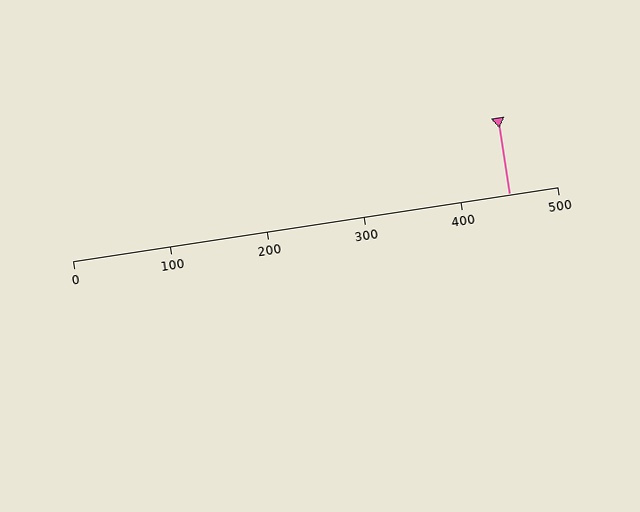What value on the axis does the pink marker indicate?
The marker indicates approximately 450.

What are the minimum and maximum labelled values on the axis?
The axis runs from 0 to 500.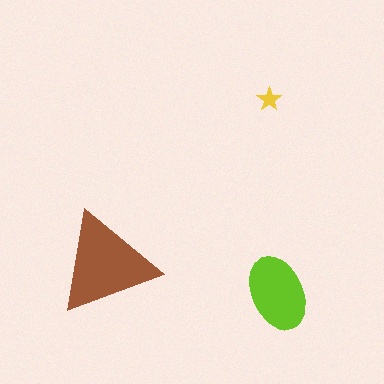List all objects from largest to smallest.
The brown triangle, the lime ellipse, the yellow star.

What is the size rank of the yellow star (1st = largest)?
3rd.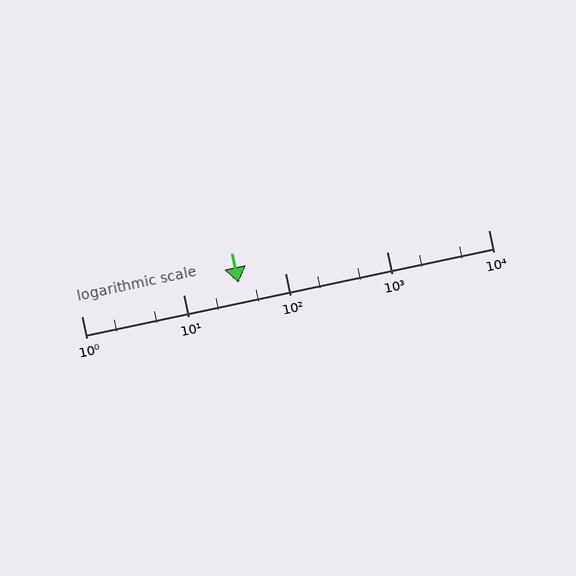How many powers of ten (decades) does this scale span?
The scale spans 4 decades, from 1 to 10000.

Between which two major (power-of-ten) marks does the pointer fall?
The pointer is between 10 and 100.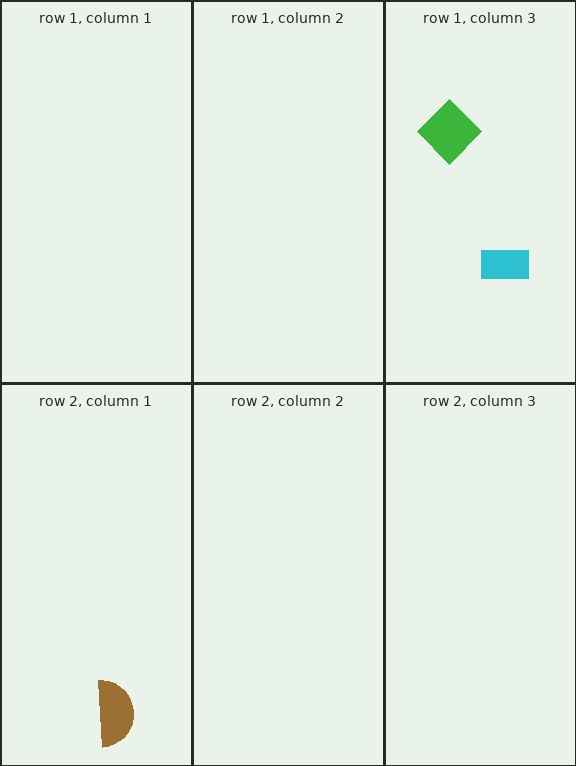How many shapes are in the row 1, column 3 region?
2.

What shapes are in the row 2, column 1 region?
The brown semicircle.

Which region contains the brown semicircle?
The row 2, column 1 region.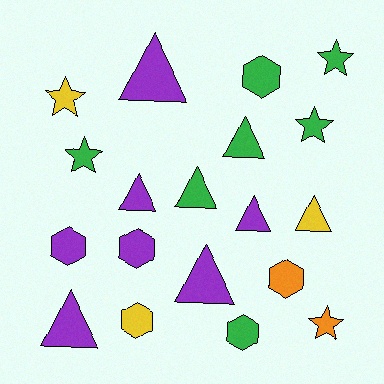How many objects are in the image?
There are 19 objects.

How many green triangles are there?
There are 2 green triangles.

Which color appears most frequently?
Green, with 7 objects.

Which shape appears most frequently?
Triangle, with 8 objects.